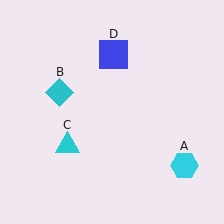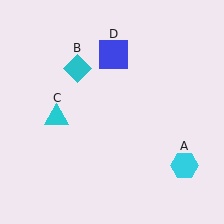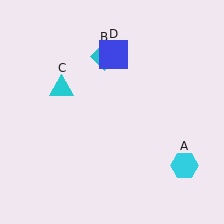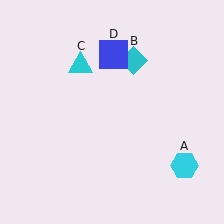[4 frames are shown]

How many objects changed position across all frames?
2 objects changed position: cyan diamond (object B), cyan triangle (object C).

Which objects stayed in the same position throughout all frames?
Cyan hexagon (object A) and blue square (object D) remained stationary.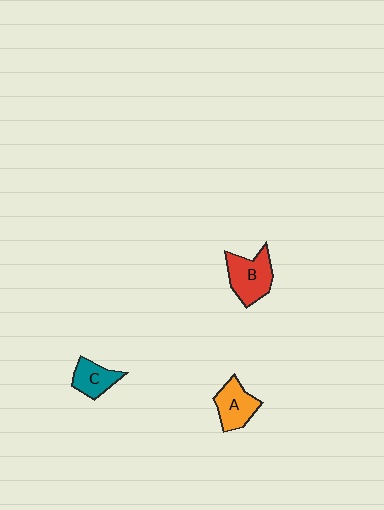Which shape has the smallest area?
Shape C (teal).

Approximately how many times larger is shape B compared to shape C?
Approximately 1.5 times.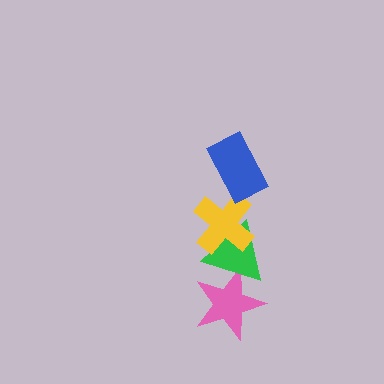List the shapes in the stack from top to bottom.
From top to bottom: the blue rectangle, the yellow cross, the green triangle, the pink star.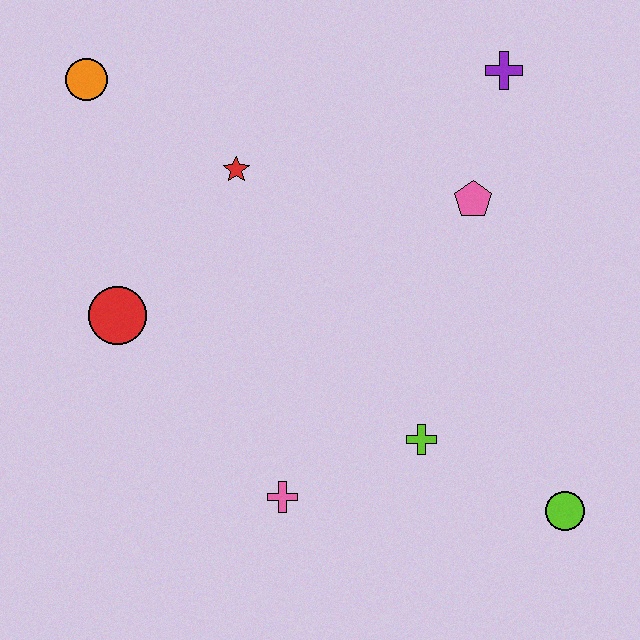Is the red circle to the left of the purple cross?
Yes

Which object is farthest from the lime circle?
The orange circle is farthest from the lime circle.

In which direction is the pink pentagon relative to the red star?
The pink pentagon is to the right of the red star.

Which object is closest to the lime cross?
The pink cross is closest to the lime cross.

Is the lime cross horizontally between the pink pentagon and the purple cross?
No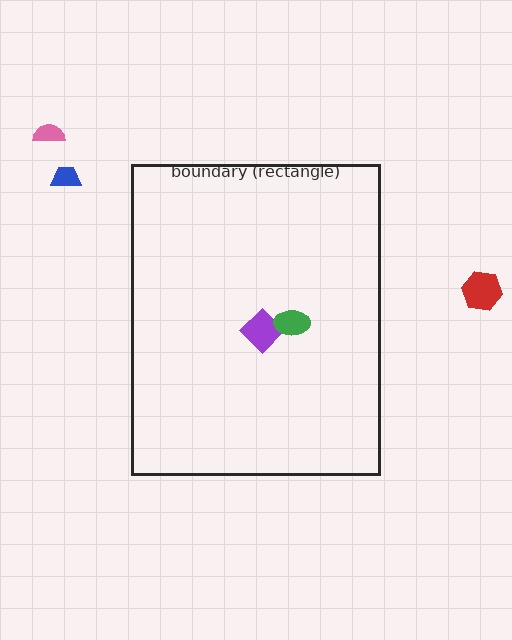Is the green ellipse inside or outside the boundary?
Inside.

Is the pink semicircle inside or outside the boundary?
Outside.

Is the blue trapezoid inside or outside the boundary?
Outside.